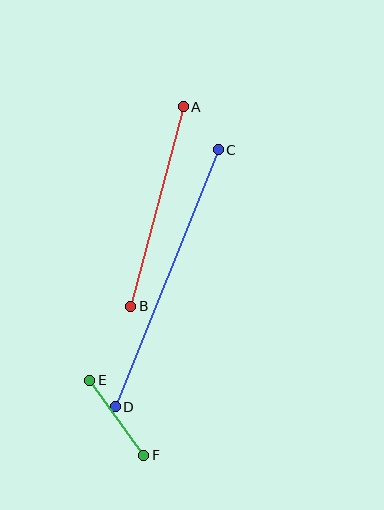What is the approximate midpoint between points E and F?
The midpoint is at approximately (117, 418) pixels.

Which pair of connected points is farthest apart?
Points C and D are farthest apart.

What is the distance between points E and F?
The distance is approximately 92 pixels.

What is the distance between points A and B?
The distance is approximately 206 pixels.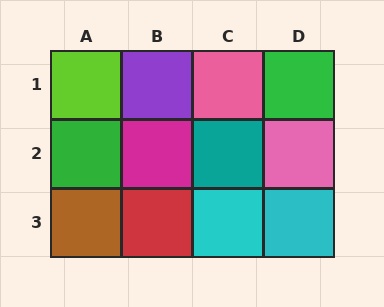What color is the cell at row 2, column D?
Pink.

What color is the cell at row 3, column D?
Cyan.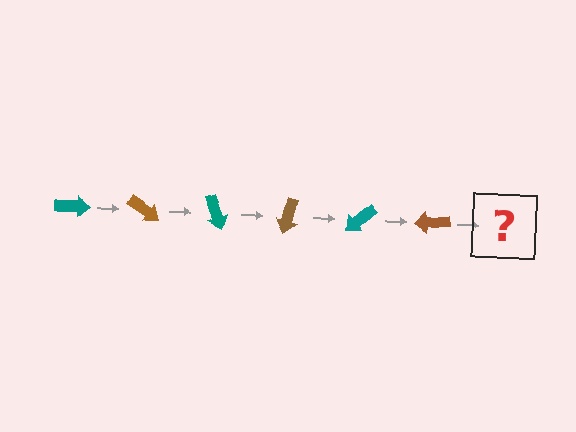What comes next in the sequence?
The next element should be a teal arrow, rotated 210 degrees from the start.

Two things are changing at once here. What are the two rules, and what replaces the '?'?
The two rules are that it rotates 35 degrees each step and the color cycles through teal and brown. The '?' should be a teal arrow, rotated 210 degrees from the start.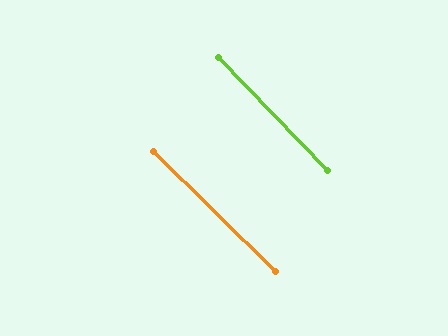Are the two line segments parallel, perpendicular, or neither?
Parallel — their directions differ by only 1.5°.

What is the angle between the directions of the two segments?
Approximately 2 degrees.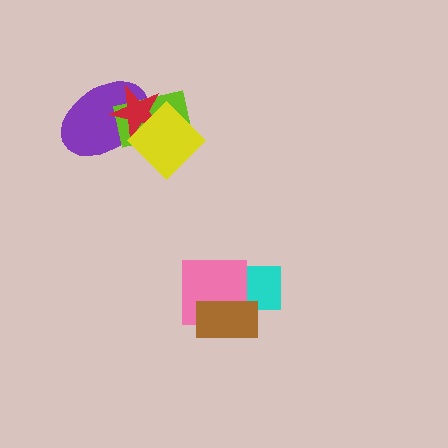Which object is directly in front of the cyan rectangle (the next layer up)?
The pink square is directly in front of the cyan rectangle.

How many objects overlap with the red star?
3 objects overlap with the red star.